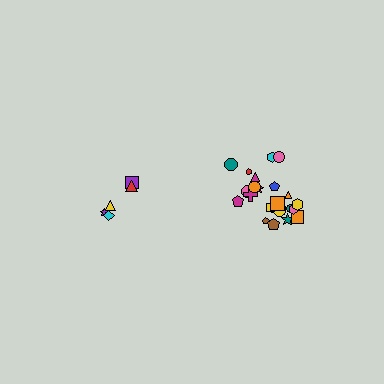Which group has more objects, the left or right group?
The right group.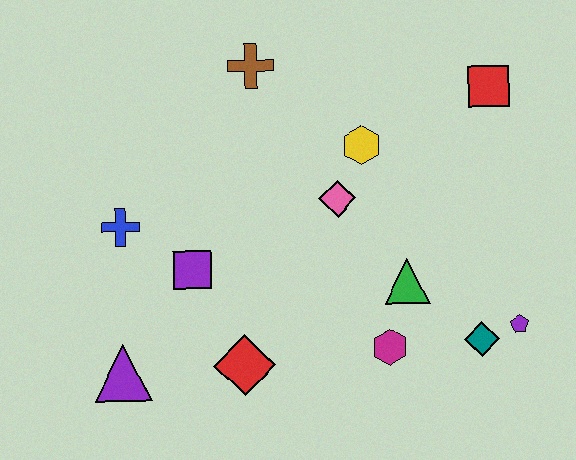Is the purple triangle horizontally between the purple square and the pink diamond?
No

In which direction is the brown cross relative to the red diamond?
The brown cross is above the red diamond.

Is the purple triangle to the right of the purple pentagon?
No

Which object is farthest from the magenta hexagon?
The brown cross is farthest from the magenta hexagon.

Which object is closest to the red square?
The yellow hexagon is closest to the red square.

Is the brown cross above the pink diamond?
Yes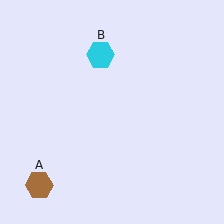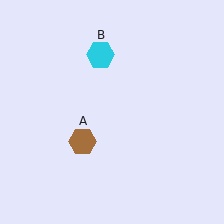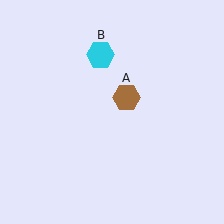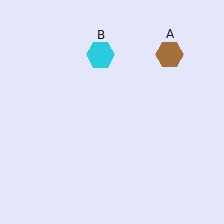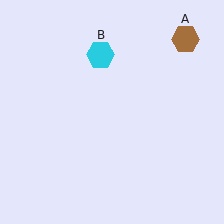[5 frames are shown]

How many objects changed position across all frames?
1 object changed position: brown hexagon (object A).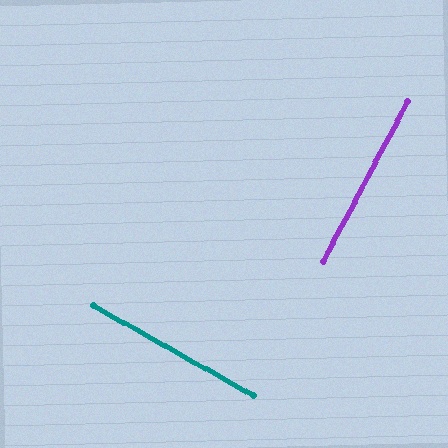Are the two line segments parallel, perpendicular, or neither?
Perpendicular — they meet at approximately 88°.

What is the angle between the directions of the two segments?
Approximately 88 degrees.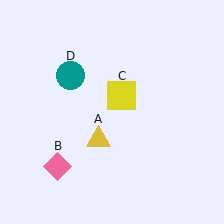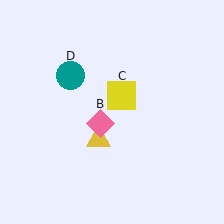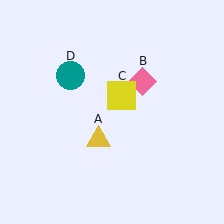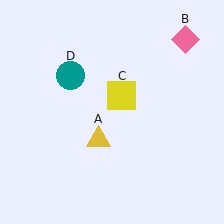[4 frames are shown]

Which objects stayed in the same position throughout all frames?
Yellow triangle (object A) and yellow square (object C) and teal circle (object D) remained stationary.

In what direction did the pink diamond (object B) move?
The pink diamond (object B) moved up and to the right.